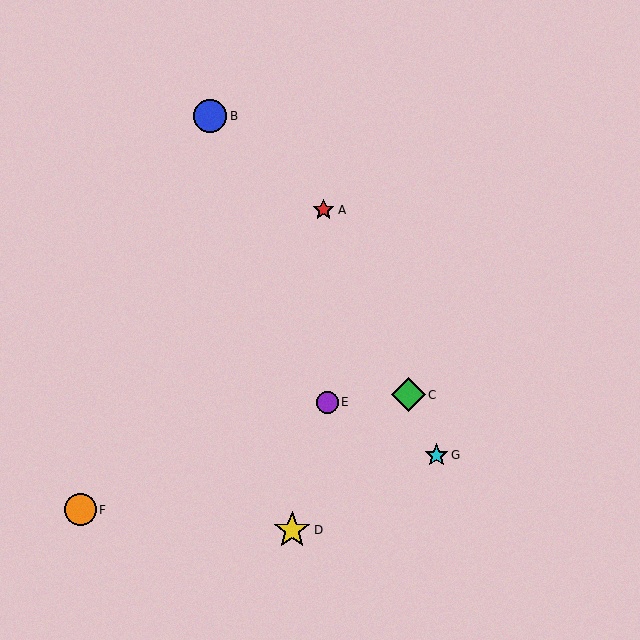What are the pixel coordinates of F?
Object F is at (80, 510).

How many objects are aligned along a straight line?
3 objects (A, C, G) are aligned along a straight line.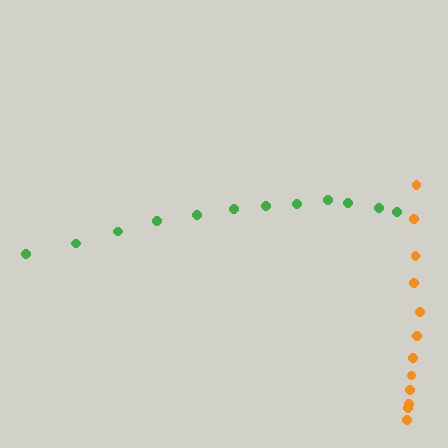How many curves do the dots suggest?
There are 2 distinct paths.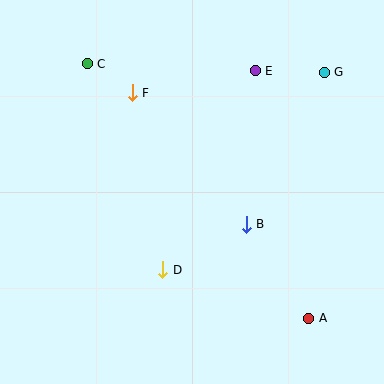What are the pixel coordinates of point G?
Point G is at (324, 72).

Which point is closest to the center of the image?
Point B at (246, 224) is closest to the center.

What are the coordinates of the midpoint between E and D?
The midpoint between E and D is at (209, 170).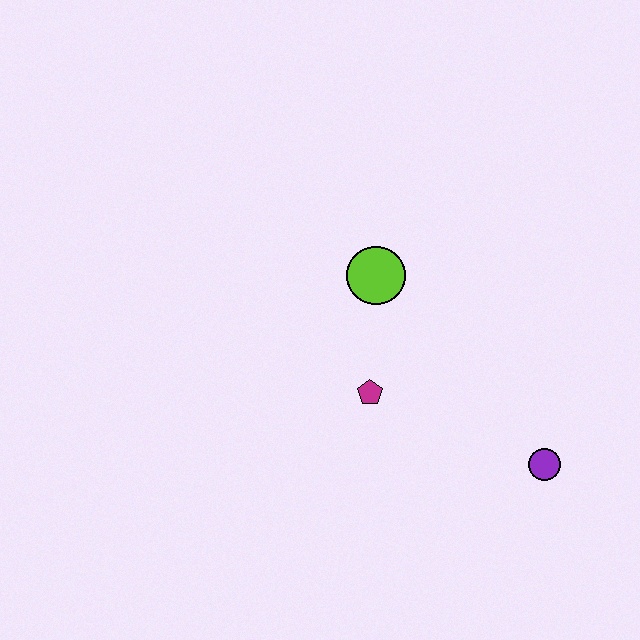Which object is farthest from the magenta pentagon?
The purple circle is farthest from the magenta pentagon.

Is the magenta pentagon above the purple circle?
Yes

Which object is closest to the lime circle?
The magenta pentagon is closest to the lime circle.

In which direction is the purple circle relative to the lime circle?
The purple circle is below the lime circle.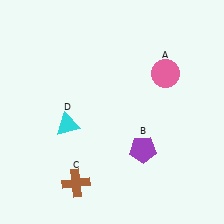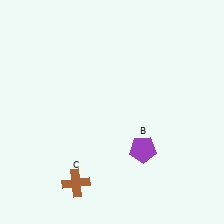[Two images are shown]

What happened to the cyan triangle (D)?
The cyan triangle (D) was removed in Image 2. It was in the bottom-left area of Image 1.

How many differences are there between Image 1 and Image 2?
There are 2 differences between the two images.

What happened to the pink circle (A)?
The pink circle (A) was removed in Image 2. It was in the top-right area of Image 1.